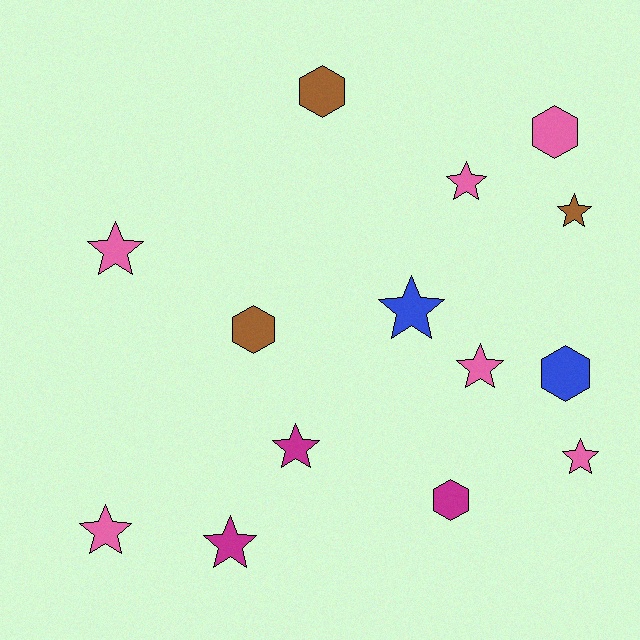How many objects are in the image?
There are 14 objects.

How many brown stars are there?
There is 1 brown star.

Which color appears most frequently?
Pink, with 6 objects.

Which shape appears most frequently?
Star, with 9 objects.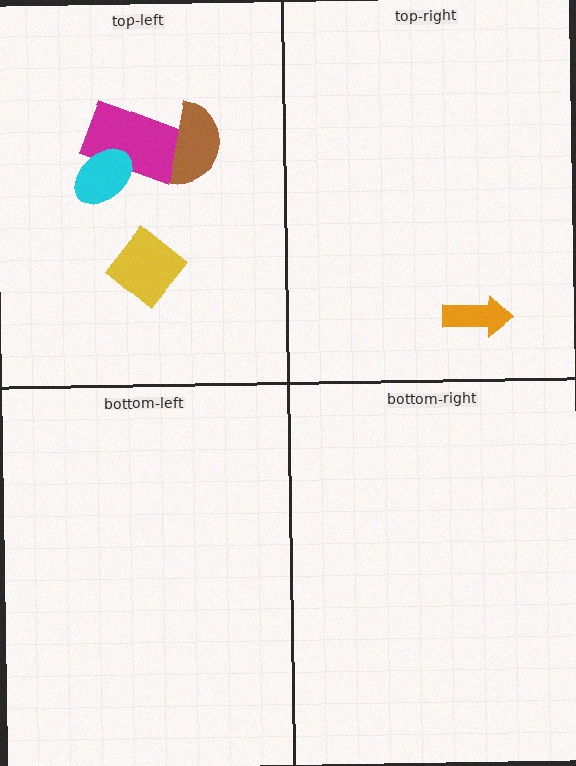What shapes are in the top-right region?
The orange arrow.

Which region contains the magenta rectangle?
The top-left region.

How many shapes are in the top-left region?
4.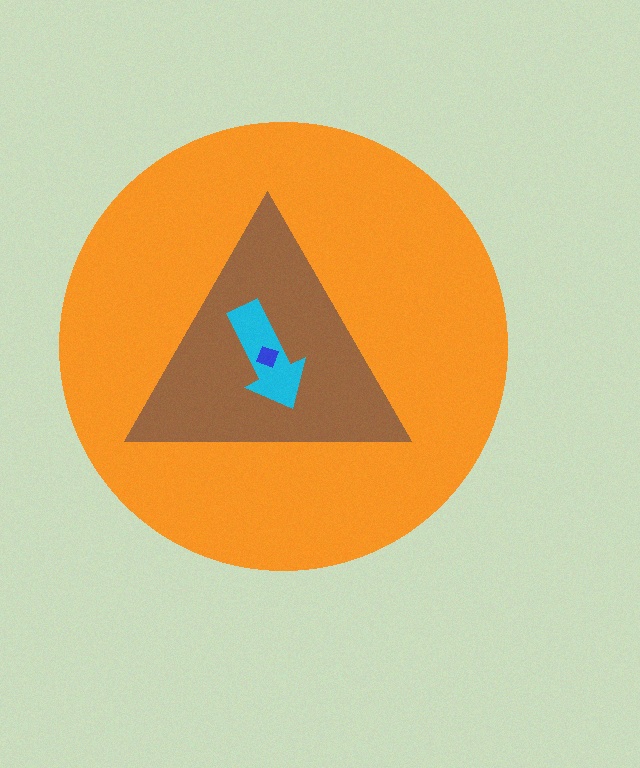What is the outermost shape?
The orange circle.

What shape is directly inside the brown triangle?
The cyan arrow.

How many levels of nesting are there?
4.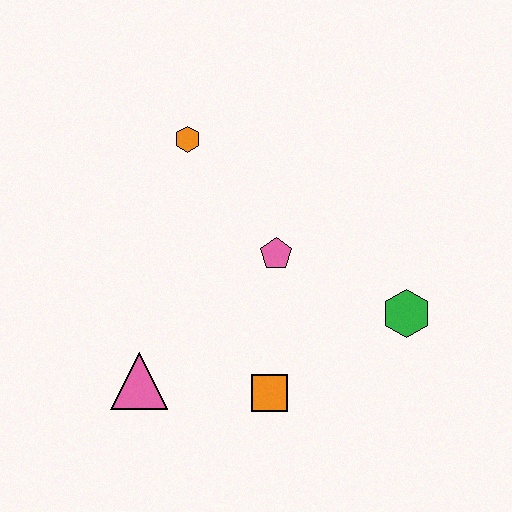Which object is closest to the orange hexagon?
The pink pentagon is closest to the orange hexagon.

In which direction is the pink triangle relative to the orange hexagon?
The pink triangle is below the orange hexagon.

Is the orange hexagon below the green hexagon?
No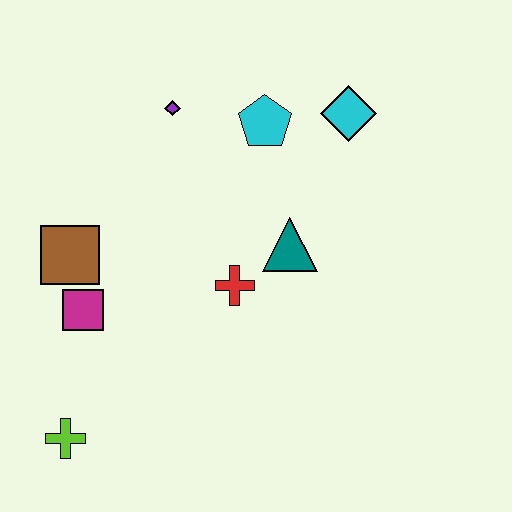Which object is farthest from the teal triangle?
The lime cross is farthest from the teal triangle.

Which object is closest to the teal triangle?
The red cross is closest to the teal triangle.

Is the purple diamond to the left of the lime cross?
No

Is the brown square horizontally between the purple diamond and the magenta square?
No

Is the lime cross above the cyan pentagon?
No